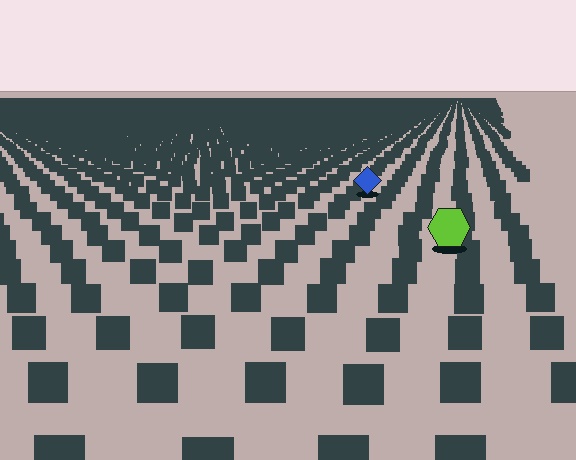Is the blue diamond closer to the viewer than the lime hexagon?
No. The lime hexagon is closer — you can tell from the texture gradient: the ground texture is coarser near it.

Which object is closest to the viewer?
The lime hexagon is closest. The texture marks near it are larger and more spread out.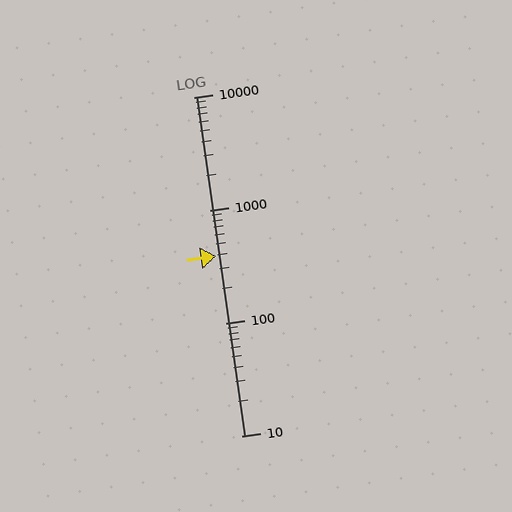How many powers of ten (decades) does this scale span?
The scale spans 3 decades, from 10 to 10000.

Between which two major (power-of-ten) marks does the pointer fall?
The pointer is between 100 and 1000.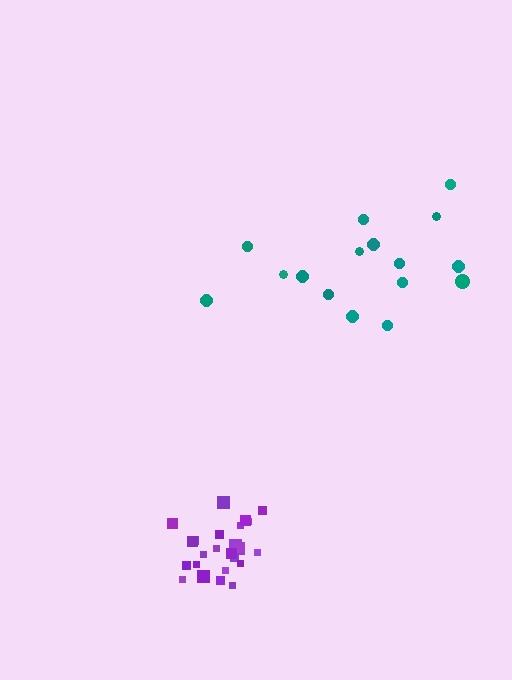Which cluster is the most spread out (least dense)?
Teal.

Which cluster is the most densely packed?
Purple.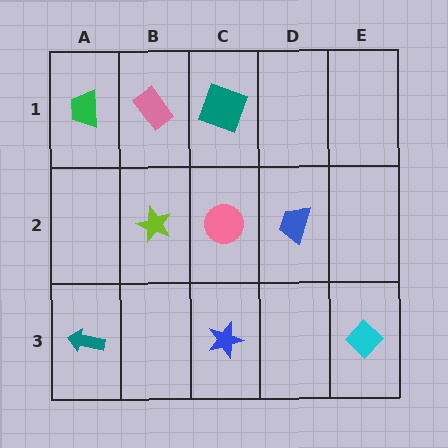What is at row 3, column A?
A teal arrow.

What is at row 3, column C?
A blue star.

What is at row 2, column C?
A pink circle.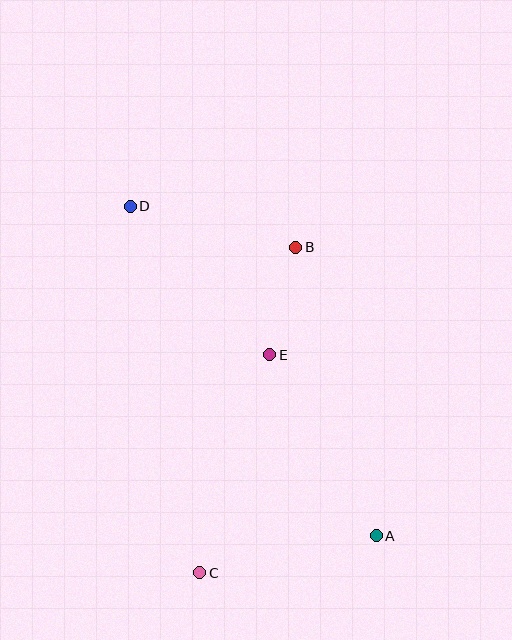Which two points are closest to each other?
Points B and E are closest to each other.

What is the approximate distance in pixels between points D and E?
The distance between D and E is approximately 204 pixels.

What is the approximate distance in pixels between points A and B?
The distance between A and B is approximately 299 pixels.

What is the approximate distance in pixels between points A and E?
The distance between A and E is approximately 210 pixels.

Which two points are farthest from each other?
Points A and D are farthest from each other.